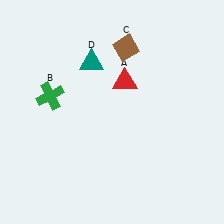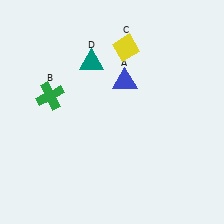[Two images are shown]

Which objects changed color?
A changed from red to blue. C changed from brown to yellow.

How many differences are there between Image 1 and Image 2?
There are 2 differences between the two images.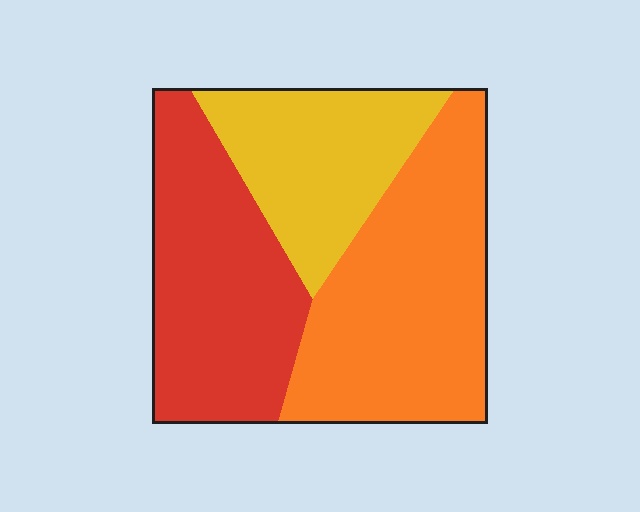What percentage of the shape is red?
Red takes up between a quarter and a half of the shape.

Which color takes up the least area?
Yellow, at roughly 25%.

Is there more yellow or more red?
Red.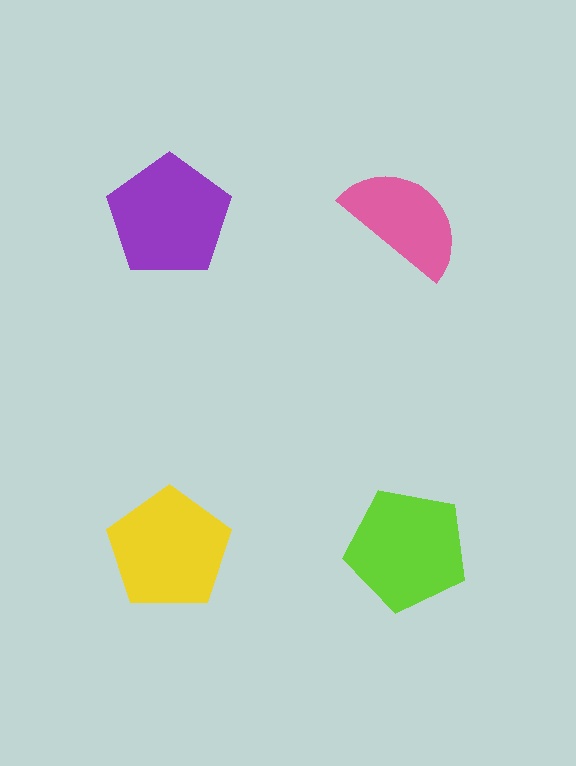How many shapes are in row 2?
2 shapes.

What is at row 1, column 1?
A purple pentagon.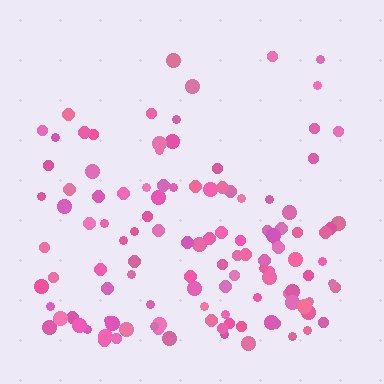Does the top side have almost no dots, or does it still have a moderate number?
Still a moderate number, just noticeably fewer than the bottom.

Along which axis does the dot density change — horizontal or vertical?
Vertical.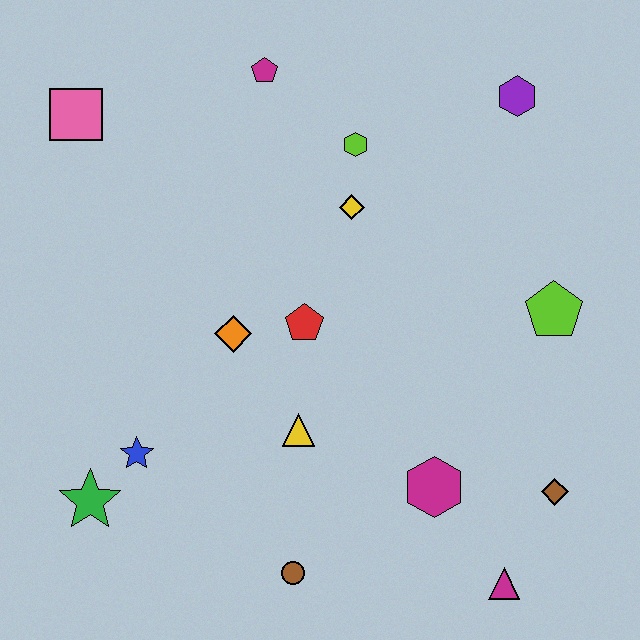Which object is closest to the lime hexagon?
The yellow diamond is closest to the lime hexagon.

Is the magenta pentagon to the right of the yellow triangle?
No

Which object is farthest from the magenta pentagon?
The magenta triangle is farthest from the magenta pentagon.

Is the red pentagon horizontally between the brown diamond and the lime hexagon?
No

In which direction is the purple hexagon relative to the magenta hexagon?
The purple hexagon is above the magenta hexagon.